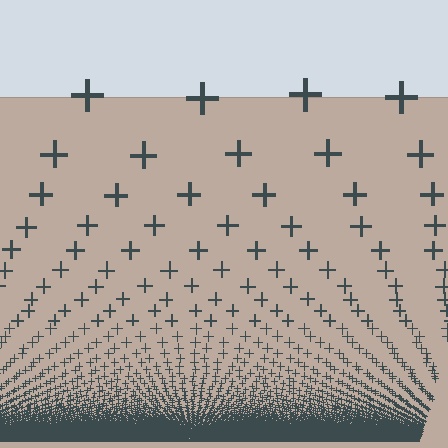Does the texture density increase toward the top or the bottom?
Density increases toward the bottom.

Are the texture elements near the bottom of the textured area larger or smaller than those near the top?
Smaller. The gradient is inverted — elements near the bottom are smaller and denser.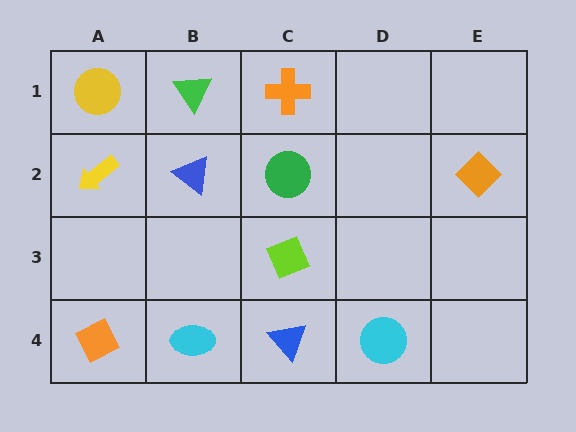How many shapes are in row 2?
4 shapes.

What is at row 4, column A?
An orange diamond.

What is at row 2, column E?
An orange diamond.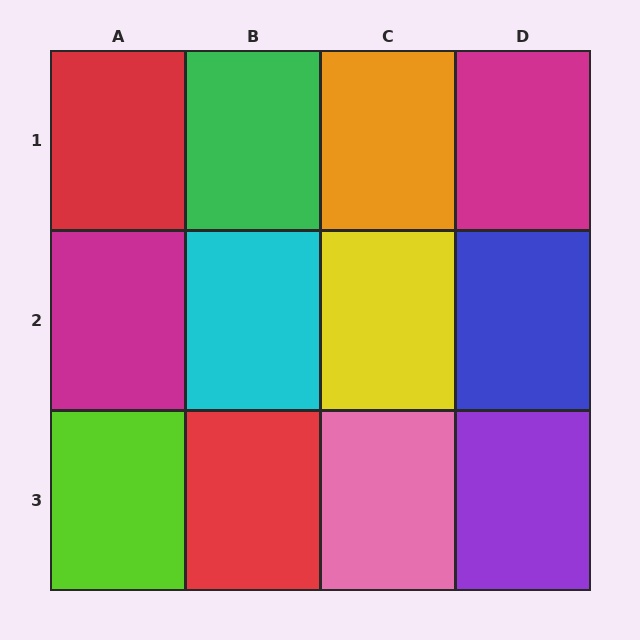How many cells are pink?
1 cell is pink.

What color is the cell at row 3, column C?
Pink.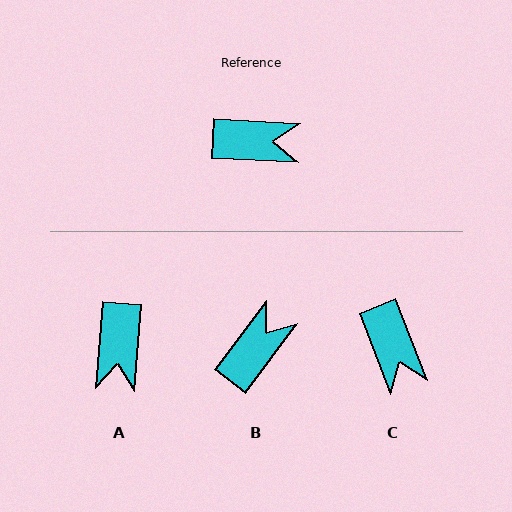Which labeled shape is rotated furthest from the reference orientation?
A, about 92 degrees away.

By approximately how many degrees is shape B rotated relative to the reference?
Approximately 56 degrees counter-clockwise.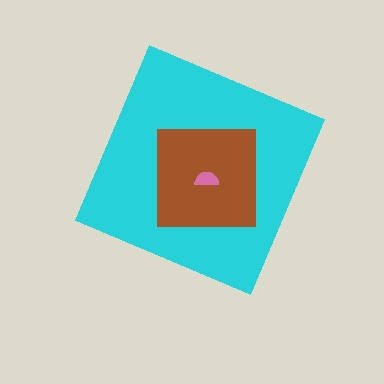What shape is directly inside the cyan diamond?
The brown square.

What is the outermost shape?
The cyan diamond.